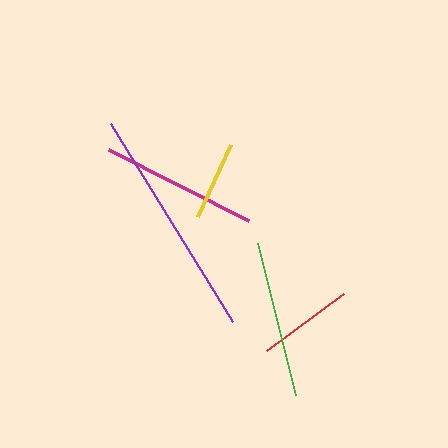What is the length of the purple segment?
The purple segment is approximately 233 pixels long.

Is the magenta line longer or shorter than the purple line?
The purple line is longer than the magenta line.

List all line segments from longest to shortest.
From longest to shortest: purple, magenta, green, red, yellow.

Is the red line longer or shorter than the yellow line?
The red line is longer than the yellow line.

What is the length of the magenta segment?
The magenta segment is approximately 158 pixels long.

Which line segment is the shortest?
The yellow line is the shortest at approximately 79 pixels.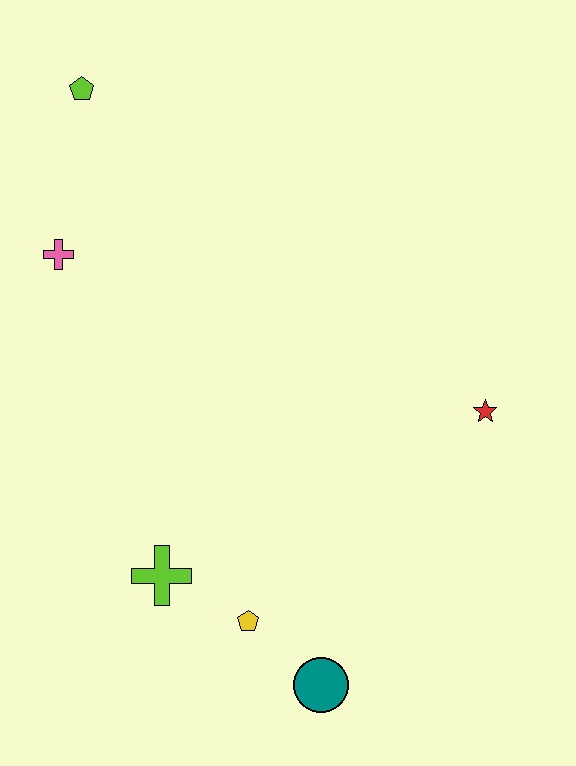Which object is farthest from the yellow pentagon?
The lime pentagon is farthest from the yellow pentagon.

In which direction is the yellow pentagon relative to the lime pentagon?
The yellow pentagon is below the lime pentagon.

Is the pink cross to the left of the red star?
Yes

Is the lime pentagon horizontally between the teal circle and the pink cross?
Yes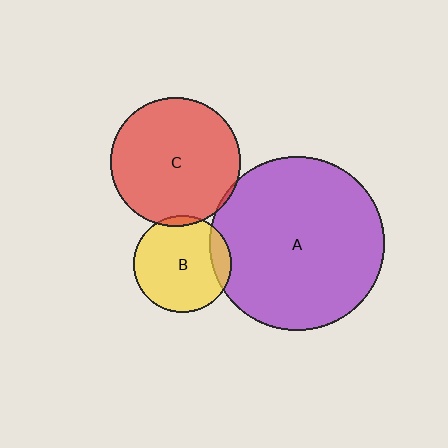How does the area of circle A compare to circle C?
Approximately 1.8 times.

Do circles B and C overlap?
Yes.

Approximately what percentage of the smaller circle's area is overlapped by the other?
Approximately 5%.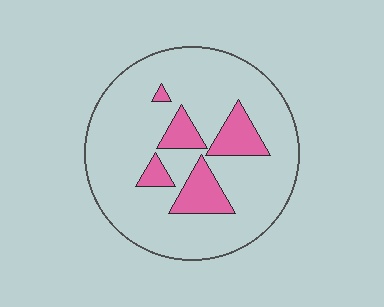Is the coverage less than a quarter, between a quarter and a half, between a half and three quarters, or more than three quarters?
Less than a quarter.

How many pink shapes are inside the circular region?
5.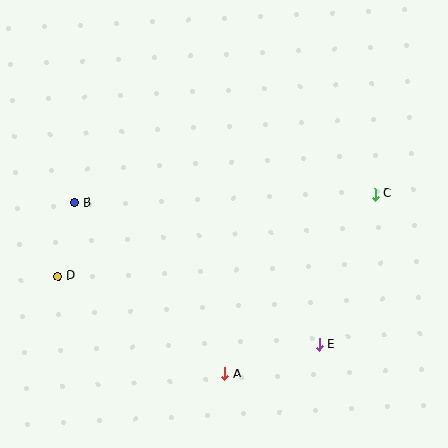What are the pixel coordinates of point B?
Point B is at (74, 203).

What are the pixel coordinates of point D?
Point D is at (58, 276).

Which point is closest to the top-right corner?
Point C is closest to the top-right corner.